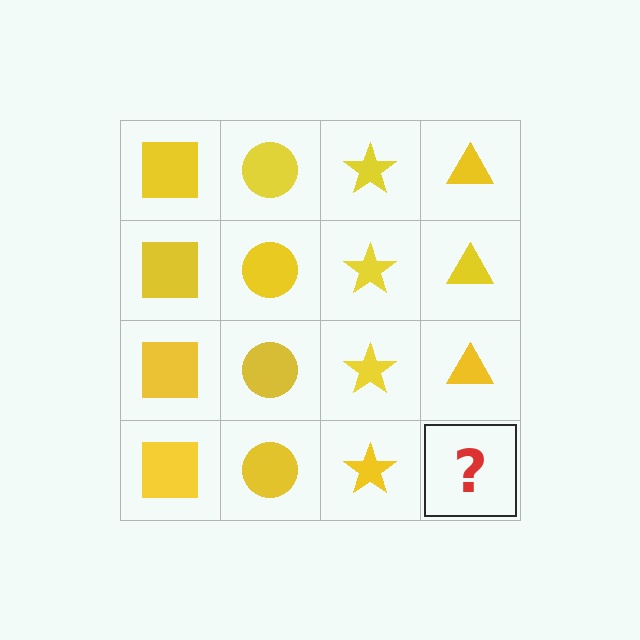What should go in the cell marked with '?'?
The missing cell should contain a yellow triangle.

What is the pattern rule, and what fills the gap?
The rule is that each column has a consistent shape. The gap should be filled with a yellow triangle.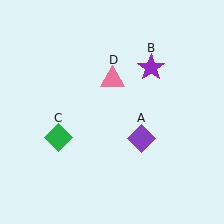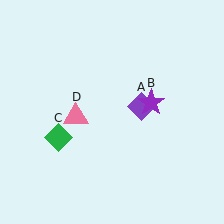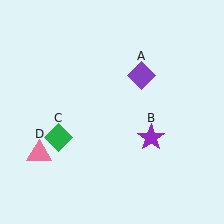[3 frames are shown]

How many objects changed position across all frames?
3 objects changed position: purple diamond (object A), purple star (object B), pink triangle (object D).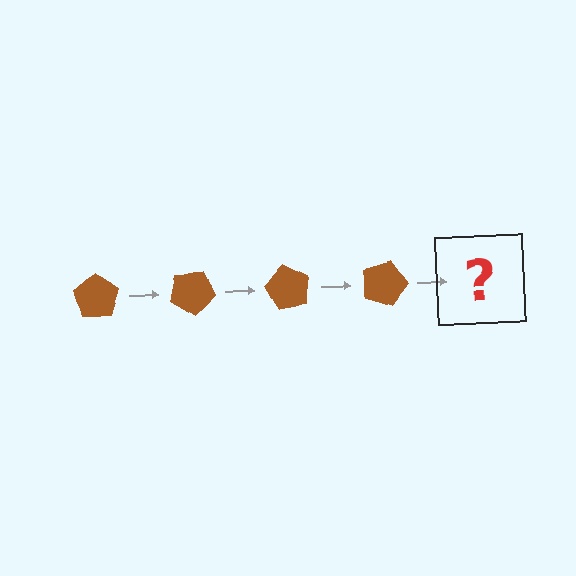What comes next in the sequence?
The next element should be a brown pentagon rotated 120 degrees.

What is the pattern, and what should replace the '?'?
The pattern is that the pentagon rotates 30 degrees each step. The '?' should be a brown pentagon rotated 120 degrees.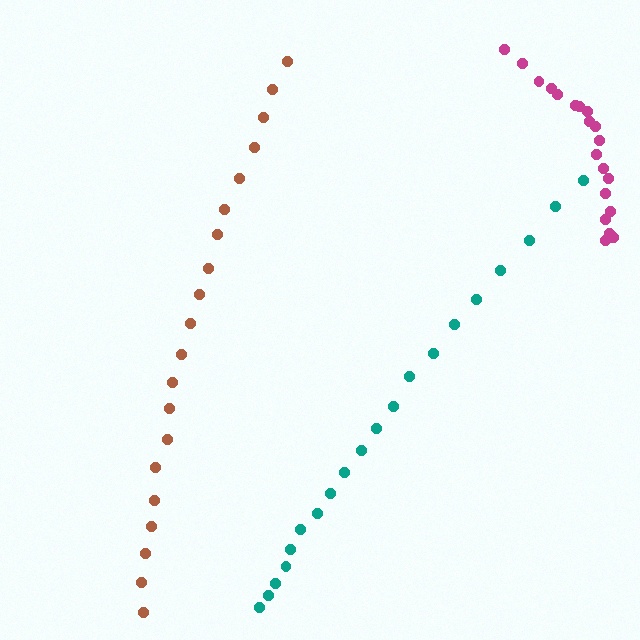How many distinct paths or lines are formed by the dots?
There are 3 distinct paths.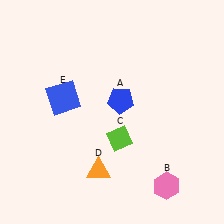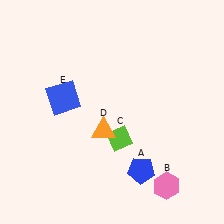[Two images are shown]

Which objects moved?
The objects that moved are: the blue pentagon (A), the orange triangle (D).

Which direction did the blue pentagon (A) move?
The blue pentagon (A) moved down.